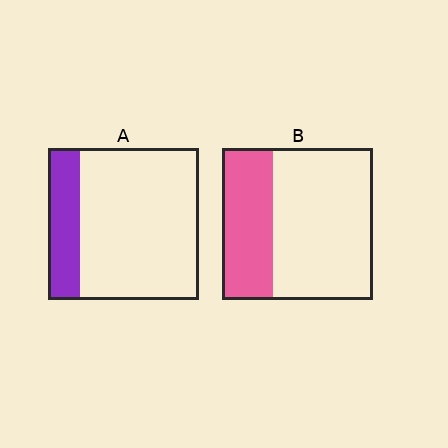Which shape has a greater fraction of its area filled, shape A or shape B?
Shape B.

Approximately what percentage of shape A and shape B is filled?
A is approximately 20% and B is approximately 35%.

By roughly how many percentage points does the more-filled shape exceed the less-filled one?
By roughly 15 percentage points (B over A).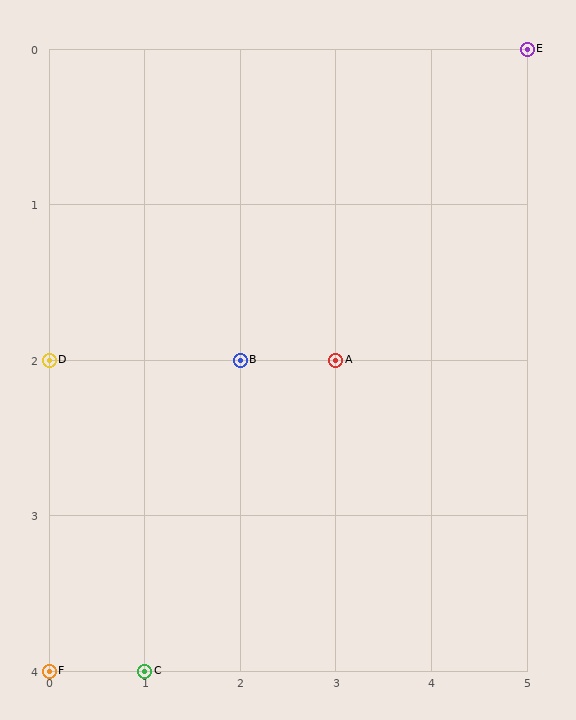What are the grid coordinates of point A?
Point A is at grid coordinates (3, 2).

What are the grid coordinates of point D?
Point D is at grid coordinates (0, 2).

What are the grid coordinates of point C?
Point C is at grid coordinates (1, 4).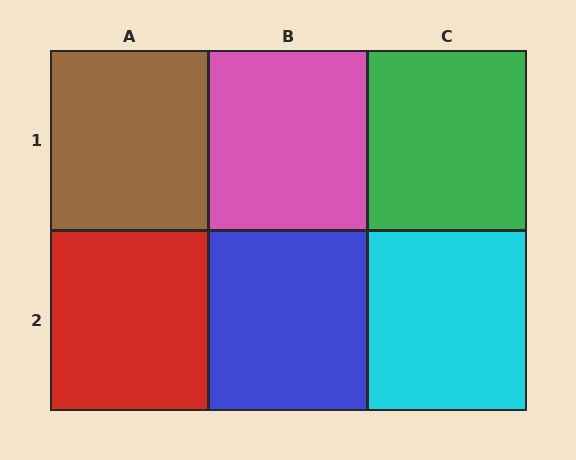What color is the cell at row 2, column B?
Blue.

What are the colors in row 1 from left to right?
Brown, pink, green.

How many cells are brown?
1 cell is brown.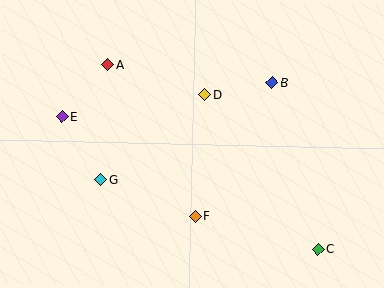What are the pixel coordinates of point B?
Point B is at (272, 83).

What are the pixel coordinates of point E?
Point E is at (62, 117).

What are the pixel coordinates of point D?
Point D is at (205, 95).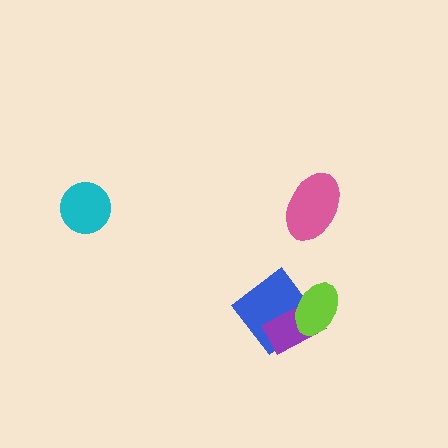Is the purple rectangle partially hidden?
Yes, it is partially covered by another shape.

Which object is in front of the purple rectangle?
The lime ellipse is in front of the purple rectangle.